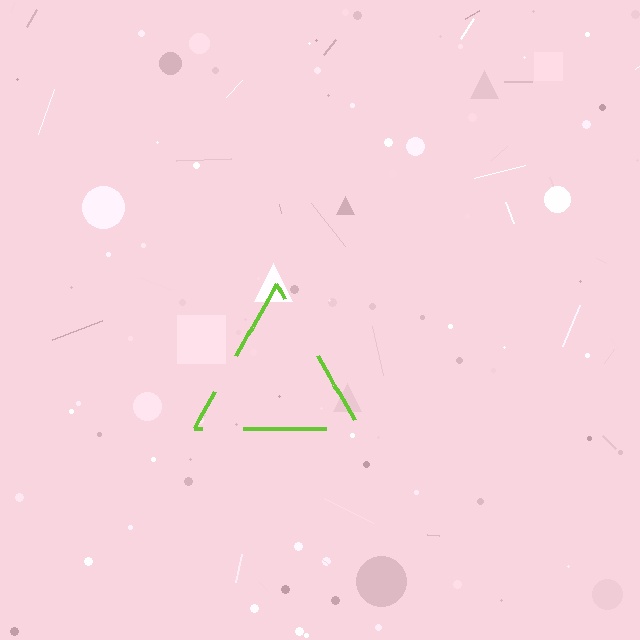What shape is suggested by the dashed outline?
The dashed outline suggests a triangle.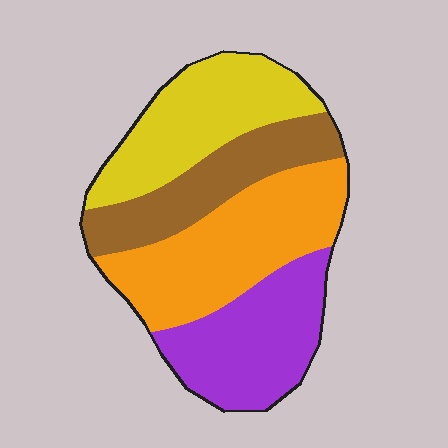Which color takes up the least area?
Brown, at roughly 20%.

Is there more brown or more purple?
Purple.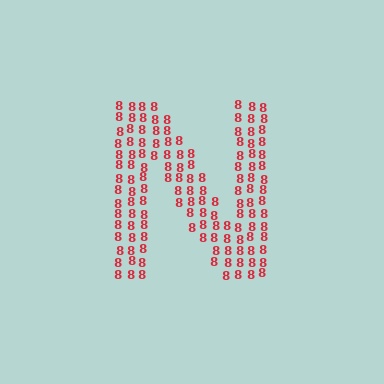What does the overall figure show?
The overall figure shows the letter N.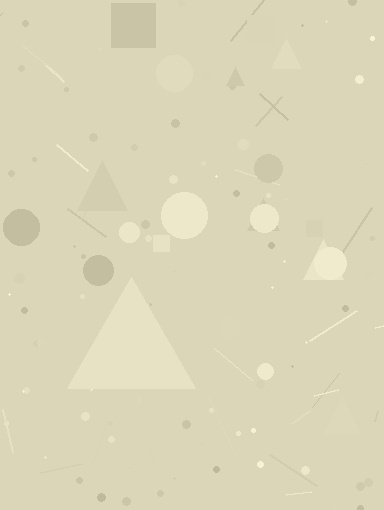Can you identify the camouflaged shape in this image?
The camouflaged shape is a triangle.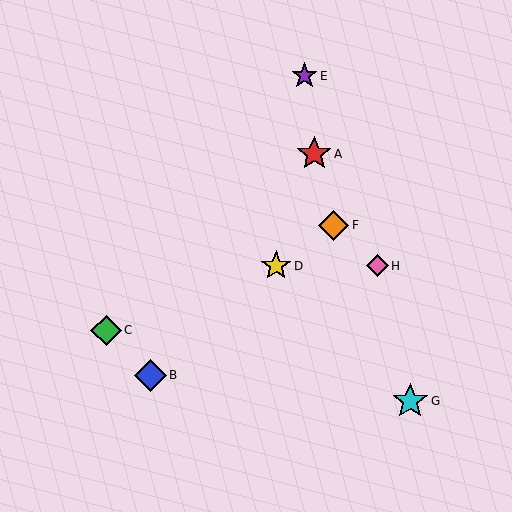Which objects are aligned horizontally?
Objects D, H are aligned horizontally.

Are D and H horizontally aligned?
Yes, both are at y≈266.